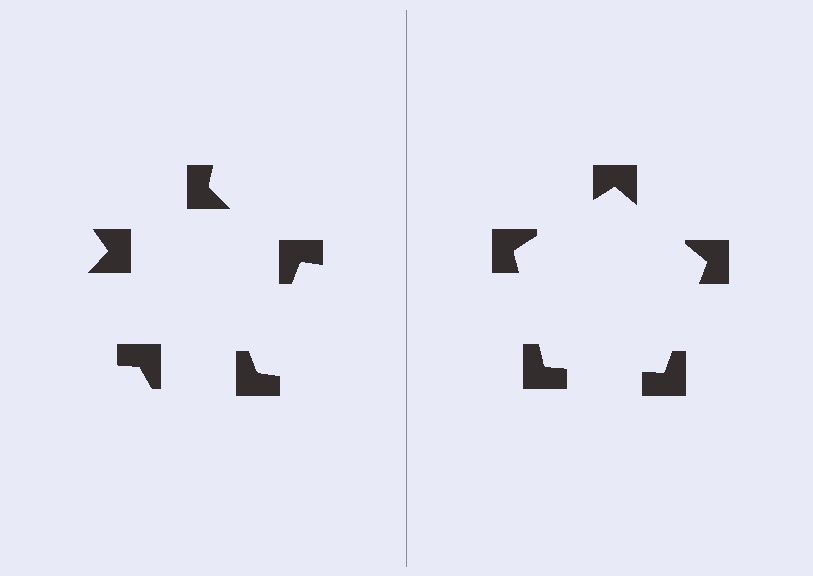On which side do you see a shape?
An illusory pentagon appears on the right side. On the left side the wedge cuts are rotated, so no coherent shape forms.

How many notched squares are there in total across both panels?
10 — 5 on each side.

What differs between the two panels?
The notched squares are positioned identically on both sides; only the wedge orientations differ. On the right they align to a pentagon; on the left they are misaligned.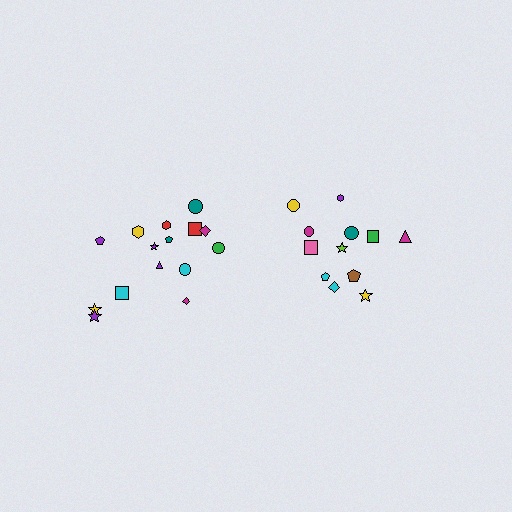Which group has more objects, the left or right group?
The left group.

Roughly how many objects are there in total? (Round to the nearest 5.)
Roughly 25 objects in total.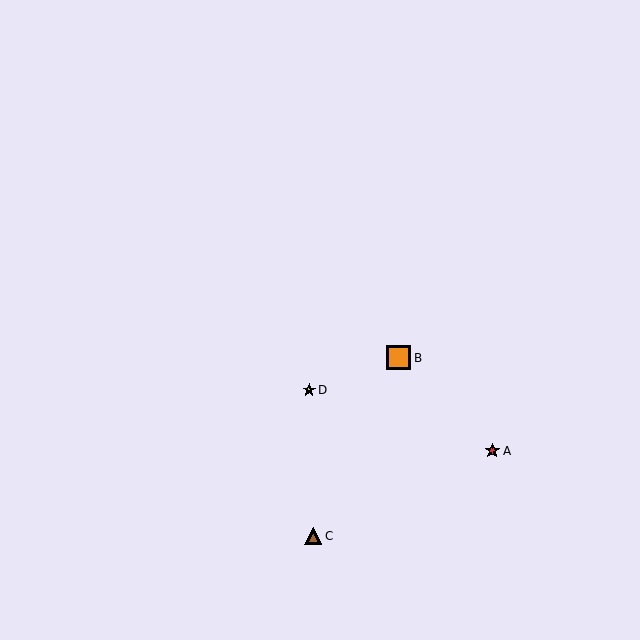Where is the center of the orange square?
The center of the orange square is at (399, 358).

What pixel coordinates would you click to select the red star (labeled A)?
Click at (492, 451) to select the red star A.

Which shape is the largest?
The orange square (labeled B) is the largest.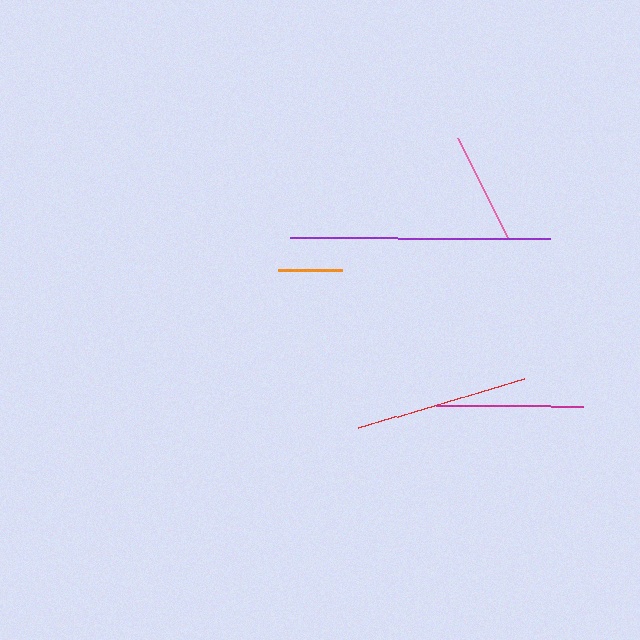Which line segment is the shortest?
The orange line is the shortest at approximately 64 pixels.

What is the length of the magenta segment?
The magenta segment is approximately 147 pixels long.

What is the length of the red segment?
The red segment is approximately 173 pixels long.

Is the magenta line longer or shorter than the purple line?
The purple line is longer than the magenta line.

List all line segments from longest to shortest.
From longest to shortest: purple, red, magenta, pink, orange.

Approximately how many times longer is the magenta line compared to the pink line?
The magenta line is approximately 1.3 times the length of the pink line.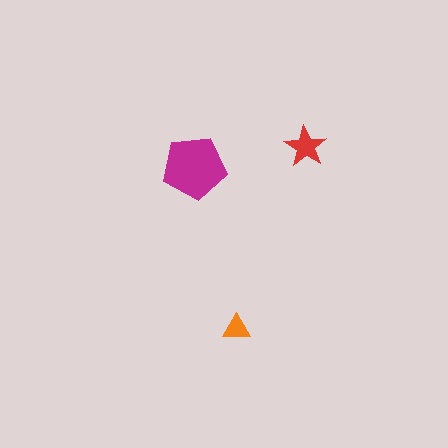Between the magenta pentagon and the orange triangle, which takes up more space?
The magenta pentagon.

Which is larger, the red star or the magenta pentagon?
The magenta pentagon.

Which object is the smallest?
The orange triangle.